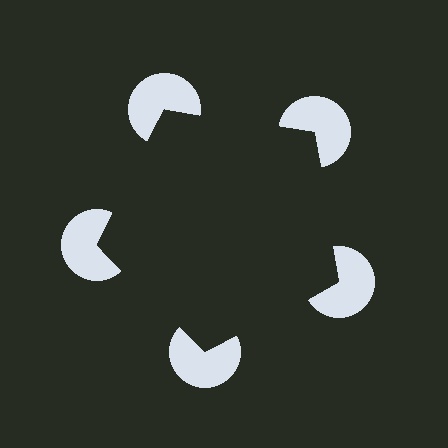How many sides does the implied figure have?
5 sides.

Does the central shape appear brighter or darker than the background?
It typically appears slightly darker than the background, even though no actual brightness change is drawn.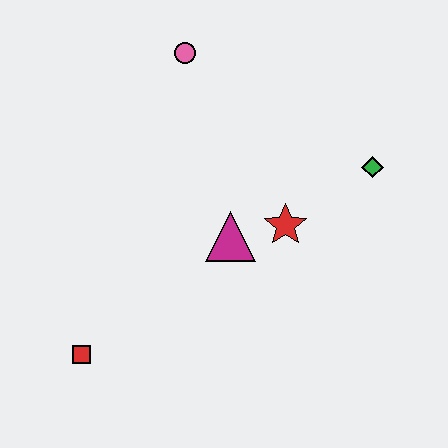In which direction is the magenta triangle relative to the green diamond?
The magenta triangle is to the left of the green diamond.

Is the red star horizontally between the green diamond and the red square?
Yes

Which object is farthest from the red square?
The green diamond is farthest from the red square.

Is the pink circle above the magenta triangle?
Yes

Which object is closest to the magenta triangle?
The red star is closest to the magenta triangle.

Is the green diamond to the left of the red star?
No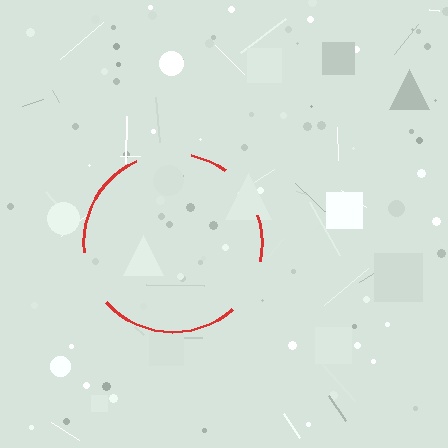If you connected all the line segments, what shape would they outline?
They would outline a circle.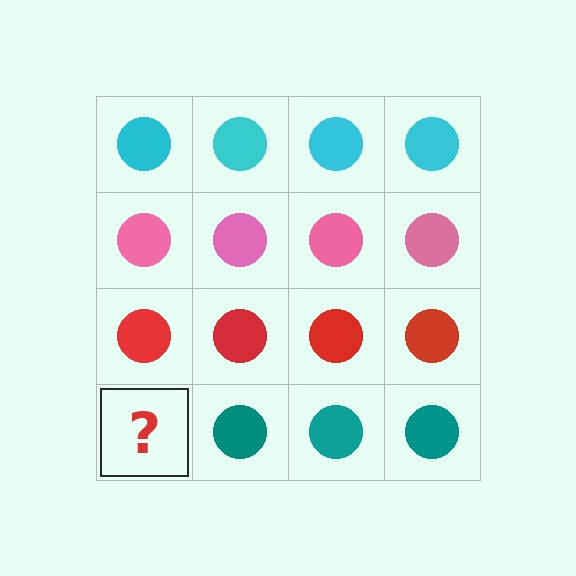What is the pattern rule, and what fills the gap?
The rule is that each row has a consistent color. The gap should be filled with a teal circle.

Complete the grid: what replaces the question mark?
The question mark should be replaced with a teal circle.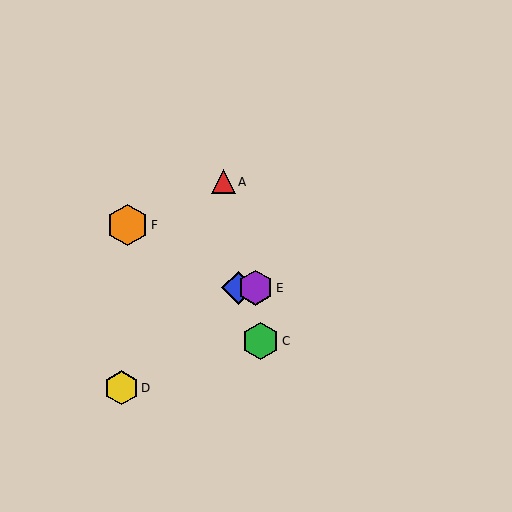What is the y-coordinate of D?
Object D is at y≈388.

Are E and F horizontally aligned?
No, E is at y≈288 and F is at y≈225.